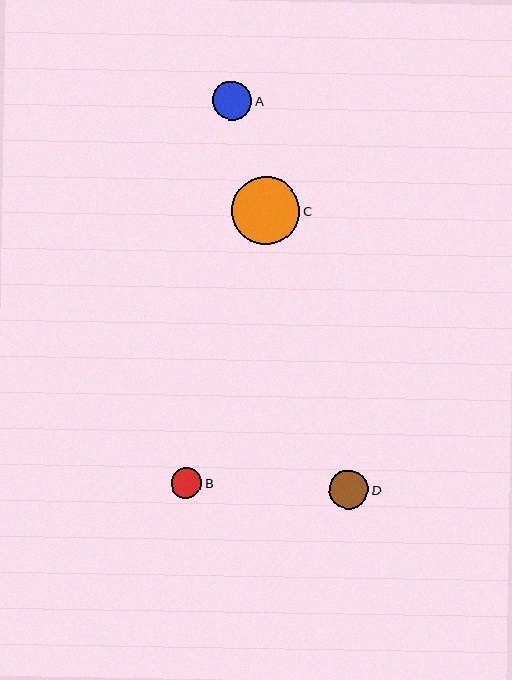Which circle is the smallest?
Circle B is the smallest with a size of approximately 30 pixels.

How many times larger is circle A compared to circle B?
Circle A is approximately 1.3 times the size of circle B.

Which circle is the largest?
Circle C is the largest with a size of approximately 68 pixels.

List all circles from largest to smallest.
From largest to smallest: C, A, D, B.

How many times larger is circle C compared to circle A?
Circle C is approximately 1.7 times the size of circle A.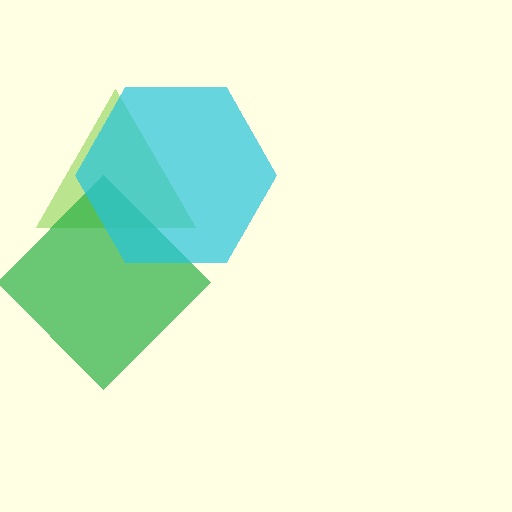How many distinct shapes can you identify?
There are 3 distinct shapes: a lime triangle, a green diamond, a cyan hexagon.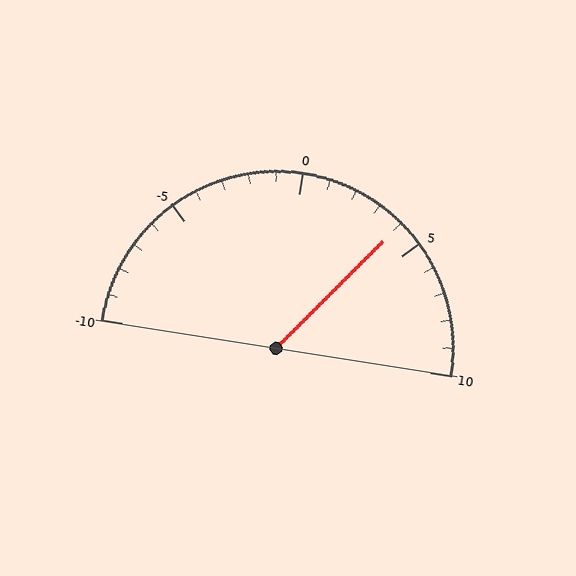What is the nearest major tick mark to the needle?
The nearest major tick mark is 5.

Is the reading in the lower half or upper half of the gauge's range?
The reading is in the upper half of the range (-10 to 10).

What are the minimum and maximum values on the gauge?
The gauge ranges from -10 to 10.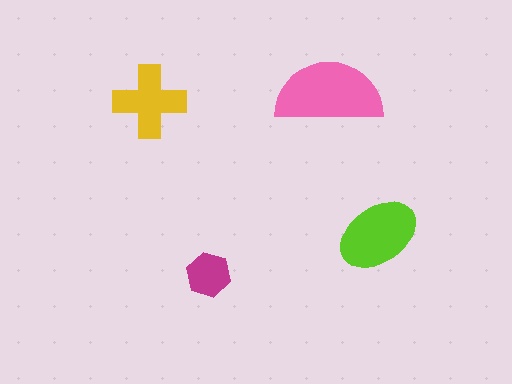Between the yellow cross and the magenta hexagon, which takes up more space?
The yellow cross.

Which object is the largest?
The pink semicircle.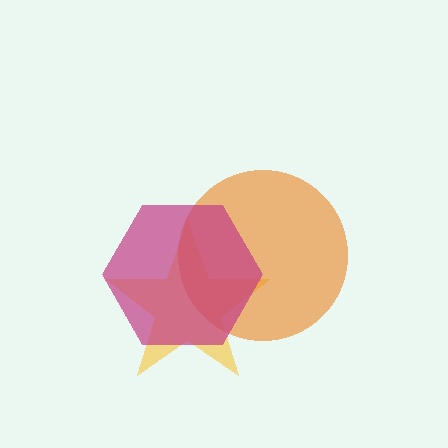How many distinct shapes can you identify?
There are 3 distinct shapes: a yellow star, an orange circle, a magenta hexagon.